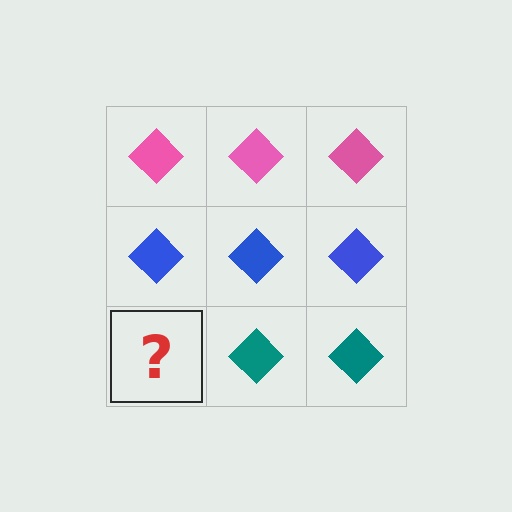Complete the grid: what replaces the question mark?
The question mark should be replaced with a teal diamond.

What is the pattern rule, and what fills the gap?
The rule is that each row has a consistent color. The gap should be filled with a teal diamond.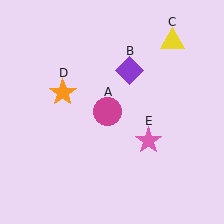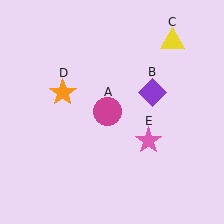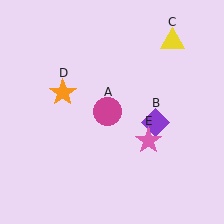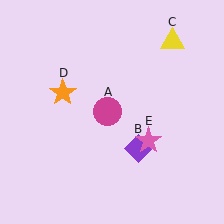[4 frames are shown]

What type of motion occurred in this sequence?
The purple diamond (object B) rotated clockwise around the center of the scene.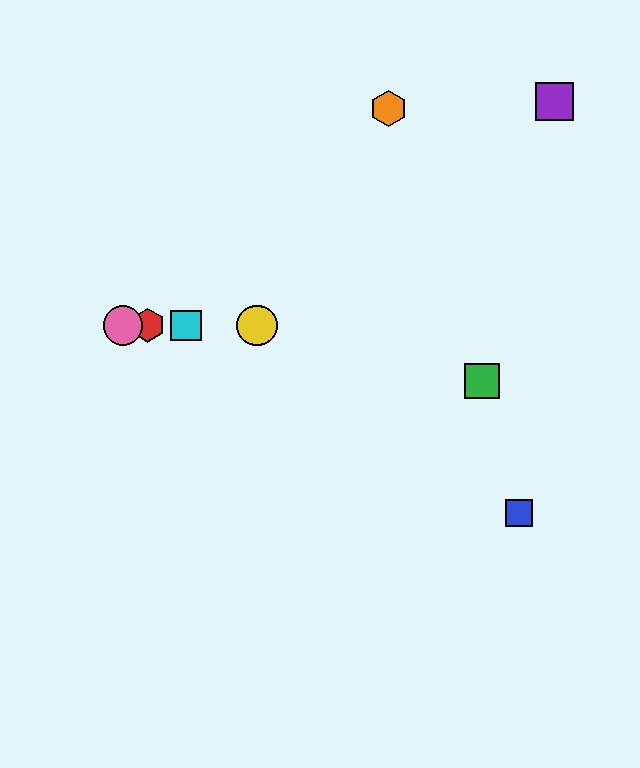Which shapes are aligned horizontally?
The red hexagon, the yellow circle, the cyan square, the pink circle are aligned horizontally.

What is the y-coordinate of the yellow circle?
The yellow circle is at y≈325.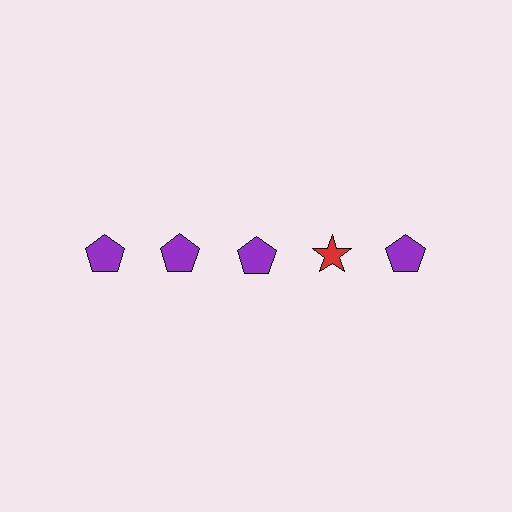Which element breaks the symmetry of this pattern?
The red star in the top row, second from right column breaks the symmetry. All other shapes are purple pentagons.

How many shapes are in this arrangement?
There are 5 shapes arranged in a grid pattern.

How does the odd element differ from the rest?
It differs in both color (red instead of purple) and shape (star instead of pentagon).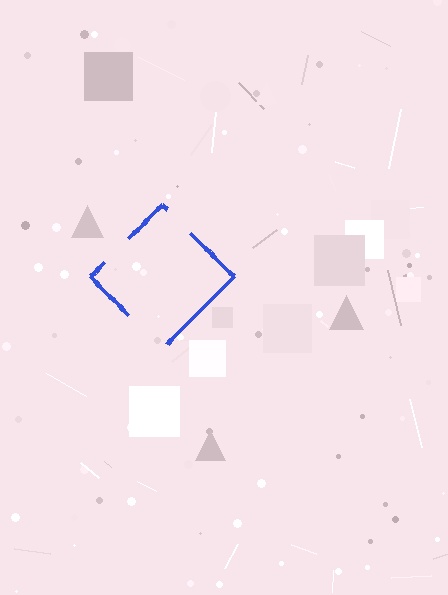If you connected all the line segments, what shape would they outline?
They would outline a diamond.